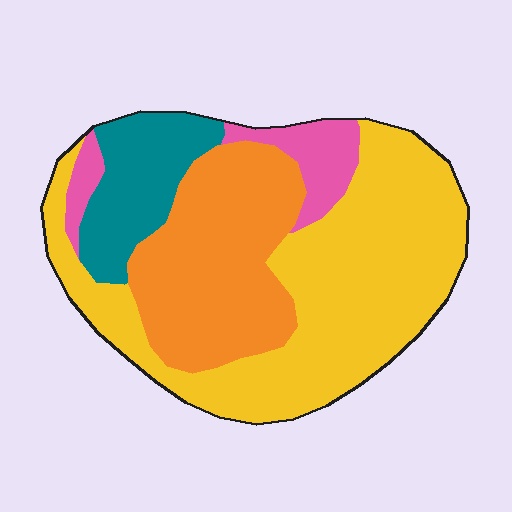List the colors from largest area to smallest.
From largest to smallest: yellow, orange, teal, pink.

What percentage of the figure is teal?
Teal covers 14% of the figure.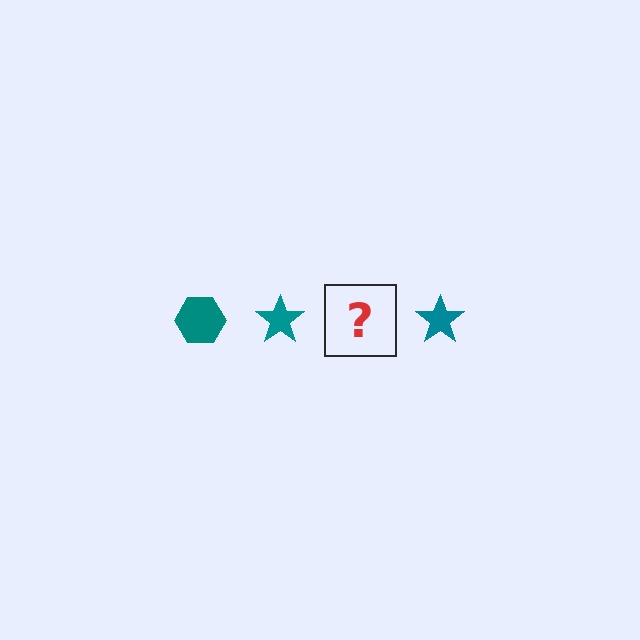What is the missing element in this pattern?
The missing element is a teal hexagon.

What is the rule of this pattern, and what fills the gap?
The rule is that the pattern cycles through hexagon, star shapes in teal. The gap should be filled with a teal hexagon.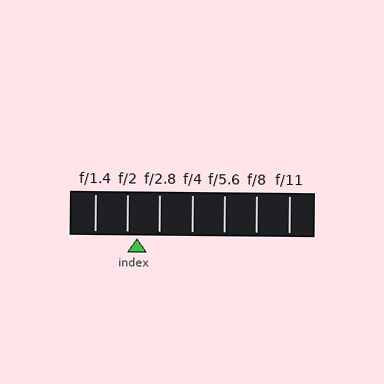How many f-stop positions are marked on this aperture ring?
There are 7 f-stop positions marked.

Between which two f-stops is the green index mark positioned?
The index mark is between f/2 and f/2.8.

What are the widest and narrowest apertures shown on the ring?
The widest aperture shown is f/1.4 and the narrowest is f/11.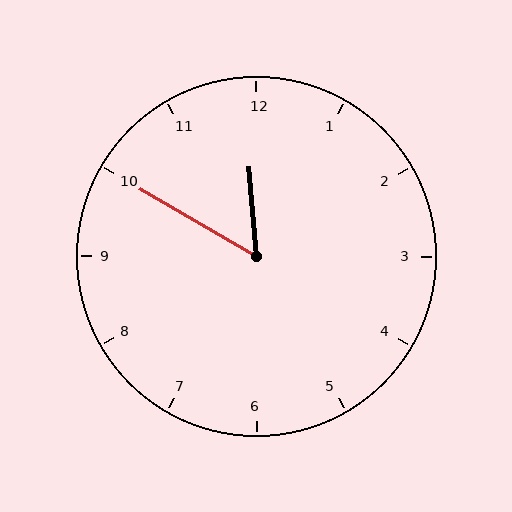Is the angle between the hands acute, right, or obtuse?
It is acute.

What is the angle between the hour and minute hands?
Approximately 55 degrees.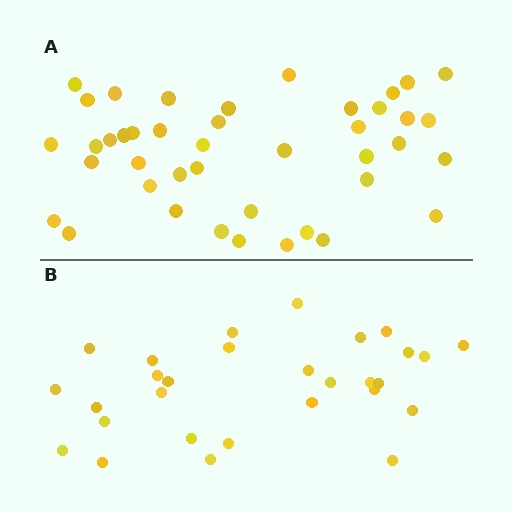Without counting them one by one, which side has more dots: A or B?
Region A (the top region) has more dots.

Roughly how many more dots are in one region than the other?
Region A has approximately 15 more dots than region B.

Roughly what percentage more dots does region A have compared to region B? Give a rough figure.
About 45% more.